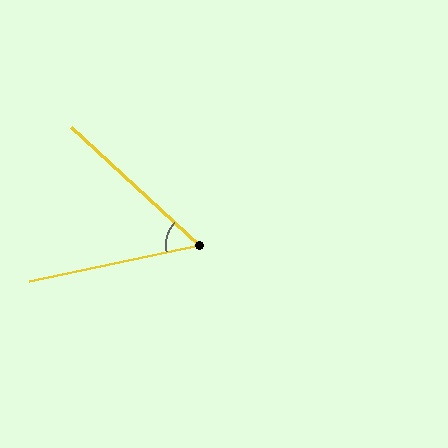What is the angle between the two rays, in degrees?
Approximately 55 degrees.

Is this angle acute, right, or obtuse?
It is acute.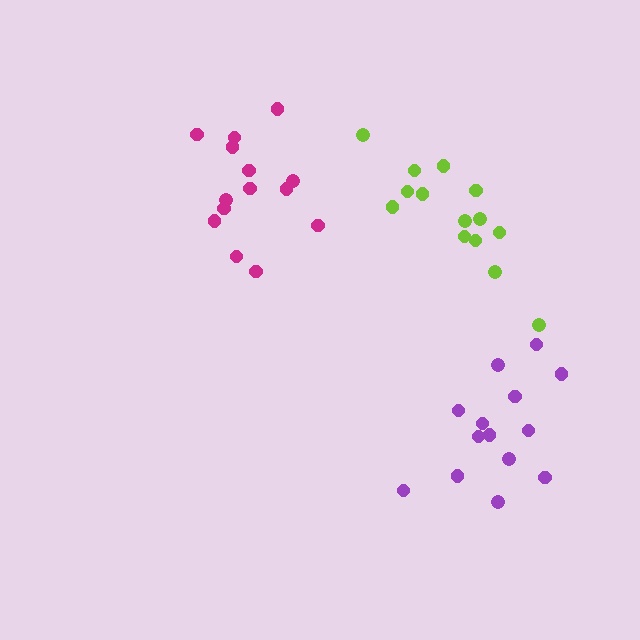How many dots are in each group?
Group 1: 14 dots, Group 2: 14 dots, Group 3: 14 dots (42 total).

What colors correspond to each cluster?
The clusters are colored: lime, purple, magenta.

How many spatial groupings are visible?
There are 3 spatial groupings.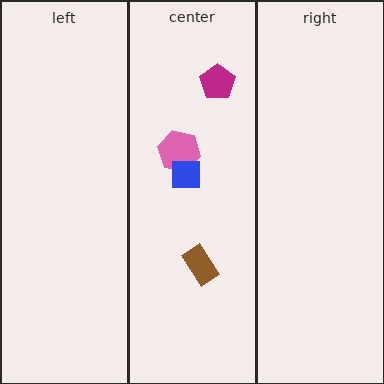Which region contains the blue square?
The center region.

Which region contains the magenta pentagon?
The center region.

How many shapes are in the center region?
4.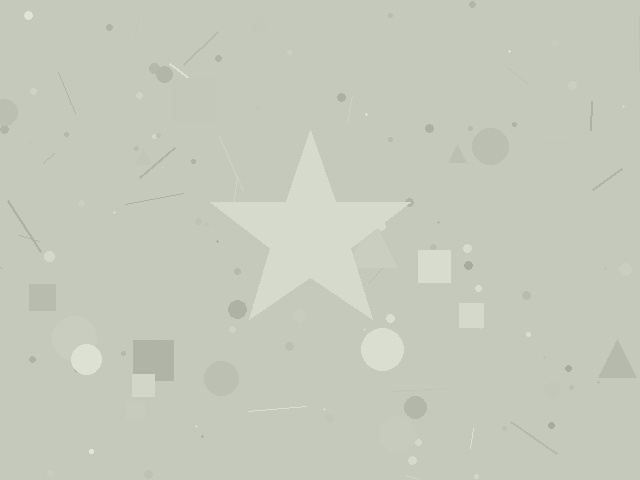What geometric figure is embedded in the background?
A star is embedded in the background.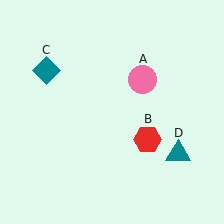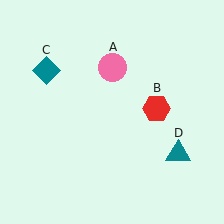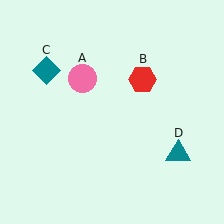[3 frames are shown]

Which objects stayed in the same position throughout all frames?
Teal diamond (object C) and teal triangle (object D) remained stationary.